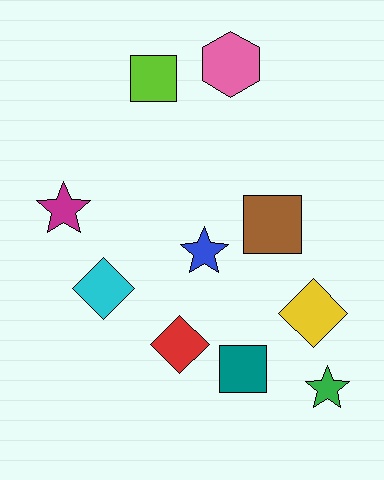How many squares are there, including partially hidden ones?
There are 3 squares.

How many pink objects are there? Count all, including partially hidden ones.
There is 1 pink object.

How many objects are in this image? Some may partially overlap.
There are 10 objects.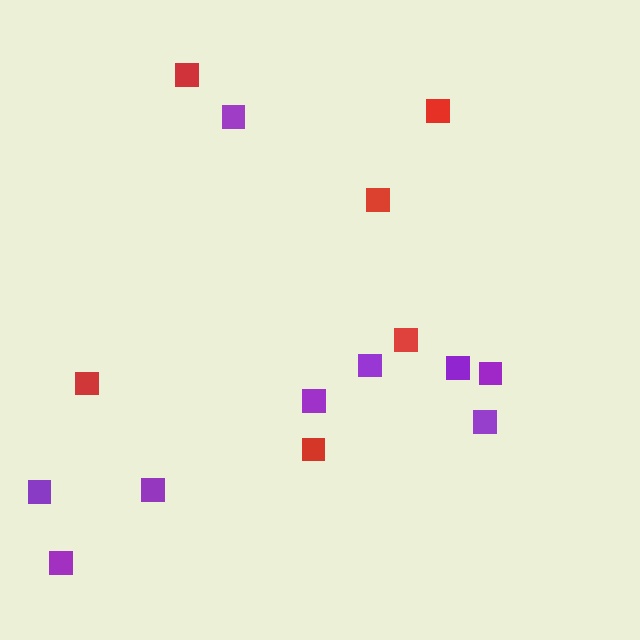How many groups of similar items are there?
There are 2 groups: one group of red squares (6) and one group of purple squares (9).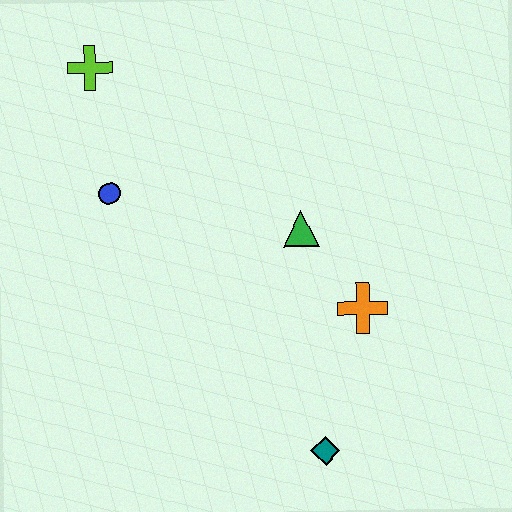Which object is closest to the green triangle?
The orange cross is closest to the green triangle.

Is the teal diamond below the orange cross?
Yes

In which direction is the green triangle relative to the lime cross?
The green triangle is to the right of the lime cross.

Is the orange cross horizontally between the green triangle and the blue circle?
No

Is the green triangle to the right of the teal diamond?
No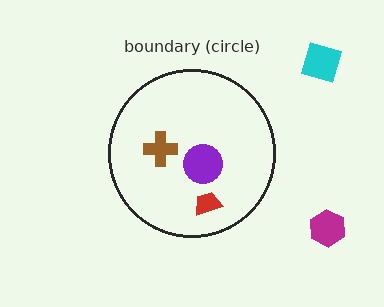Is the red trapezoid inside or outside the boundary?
Inside.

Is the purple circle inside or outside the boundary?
Inside.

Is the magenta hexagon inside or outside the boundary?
Outside.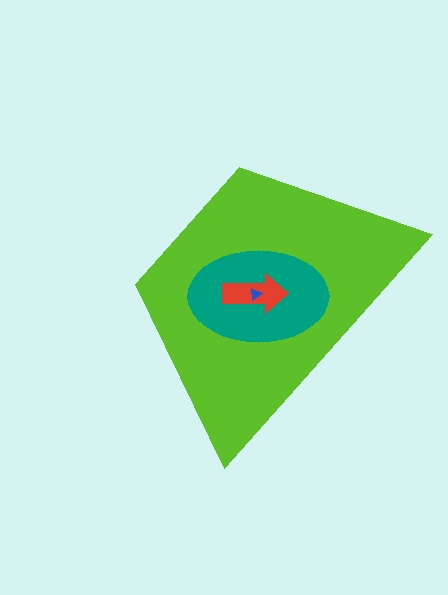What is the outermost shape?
The lime trapezoid.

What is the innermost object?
The blue triangle.